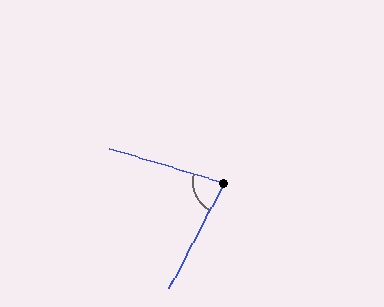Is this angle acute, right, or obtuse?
It is acute.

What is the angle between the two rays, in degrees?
Approximately 79 degrees.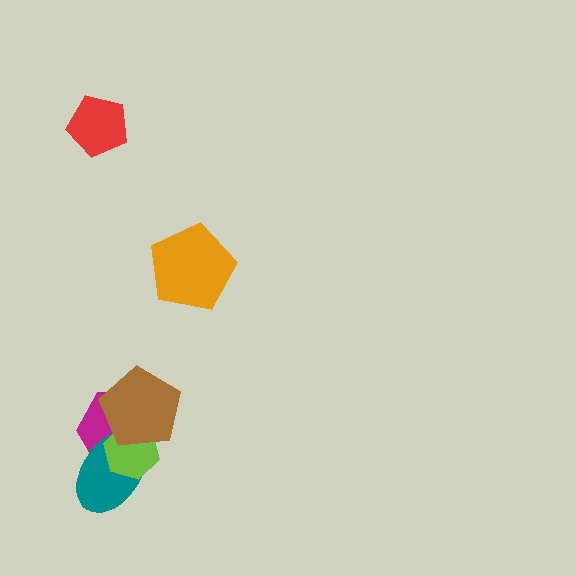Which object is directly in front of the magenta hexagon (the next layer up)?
The teal ellipse is directly in front of the magenta hexagon.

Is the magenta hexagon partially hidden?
Yes, it is partially covered by another shape.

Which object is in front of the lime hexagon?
The brown pentagon is in front of the lime hexagon.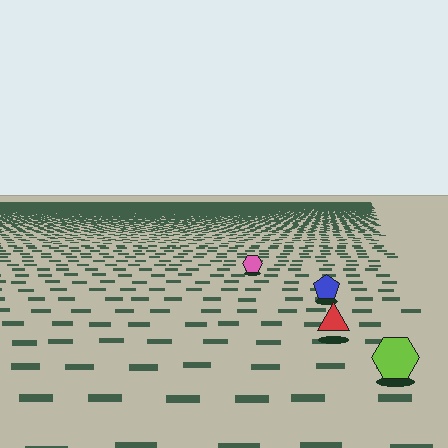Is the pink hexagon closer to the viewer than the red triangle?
No. The red triangle is closer — you can tell from the texture gradient: the ground texture is coarser near it.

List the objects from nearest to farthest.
From nearest to farthest: the lime hexagon, the red triangle, the blue pentagon, the pink hexagon.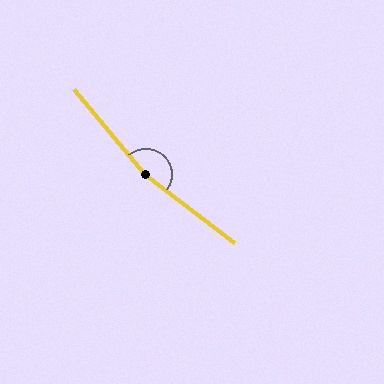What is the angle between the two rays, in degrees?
Approximately 167 degrees.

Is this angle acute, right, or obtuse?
It is obtuse.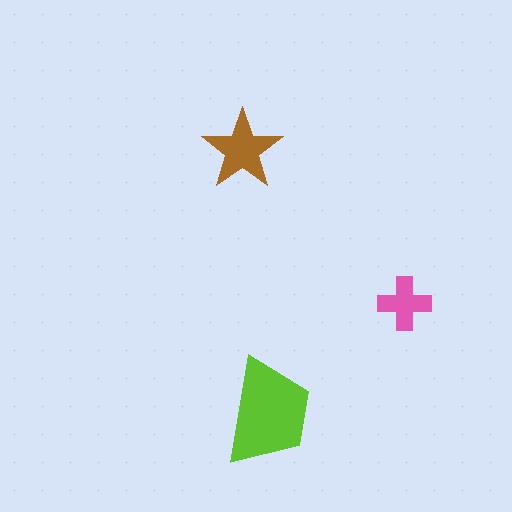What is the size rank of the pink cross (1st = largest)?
3rd.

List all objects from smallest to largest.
The pink cross, the brown star, the lime trapezoid.